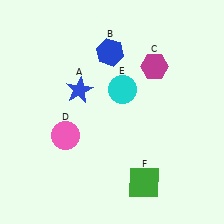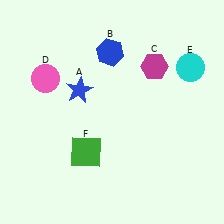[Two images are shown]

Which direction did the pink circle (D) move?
The pink circle (D) moved up.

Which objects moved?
The objects that moved are: the pink circle (D), the cyan circle (E), the green square (F).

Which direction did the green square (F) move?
The green square (F) moved left.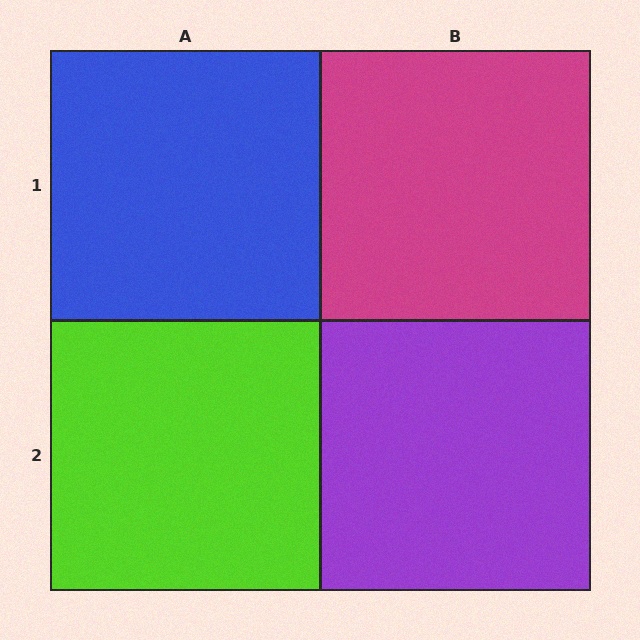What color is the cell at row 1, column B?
Magenta.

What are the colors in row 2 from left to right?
Lime, purple.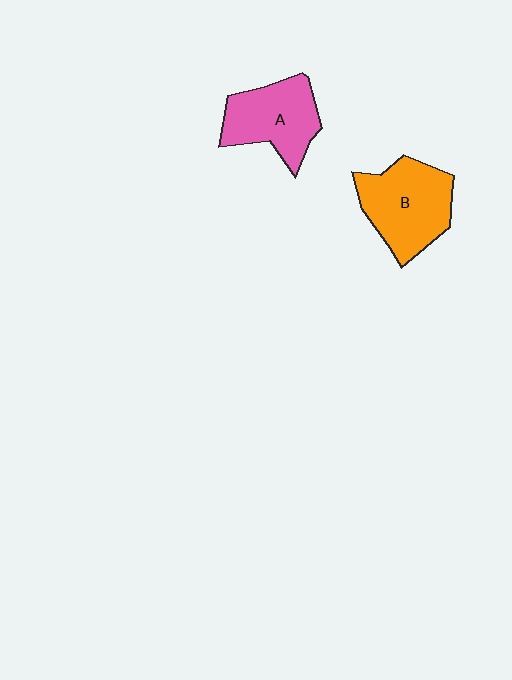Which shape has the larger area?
Shape B (orange).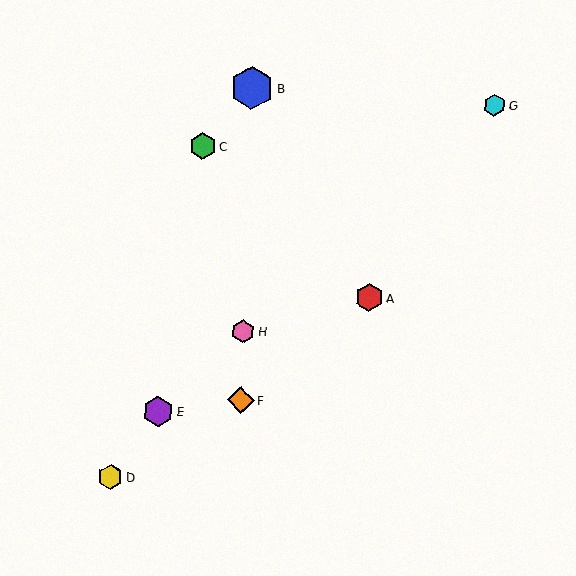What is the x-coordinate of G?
Object G is at x≈494.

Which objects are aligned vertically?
Objects B, F, H are aligned vertically.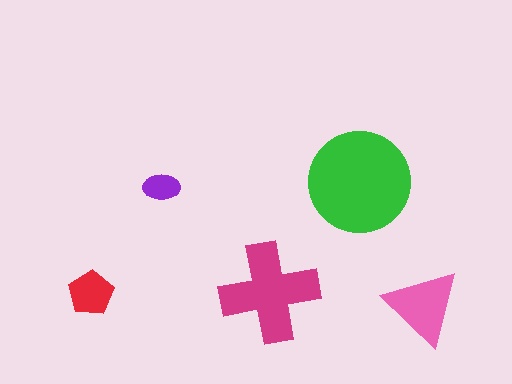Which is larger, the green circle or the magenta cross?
The green circle.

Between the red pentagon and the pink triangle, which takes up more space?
The pink triangle.